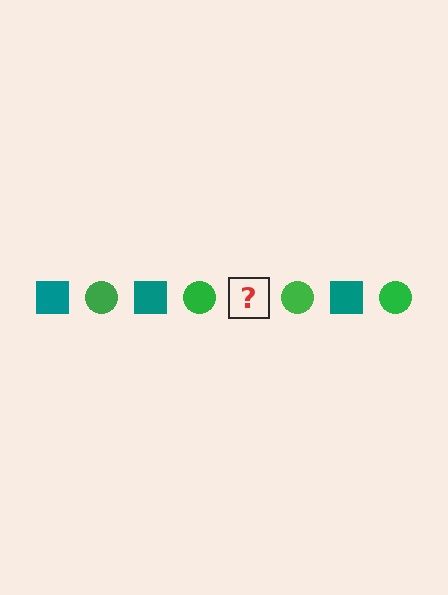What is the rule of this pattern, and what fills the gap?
The rule is that the pattern alternates between teal square and green circle. The gap should be filled with a teal square.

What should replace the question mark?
The question mark should be replaced with a teal square.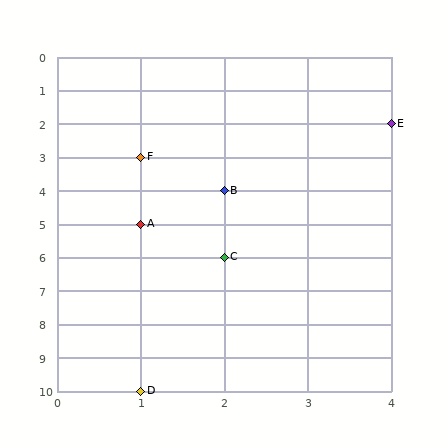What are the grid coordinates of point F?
Point F is at grid coordinates (1, 3).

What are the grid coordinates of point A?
Point A is at grid coordinates (1, 5).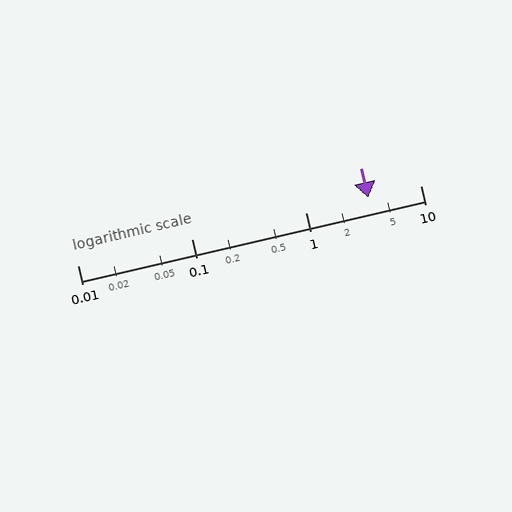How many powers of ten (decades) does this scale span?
The scale spans 3 decades, from 0.01 to 10.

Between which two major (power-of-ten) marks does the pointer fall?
The pointer is between 1 and 10.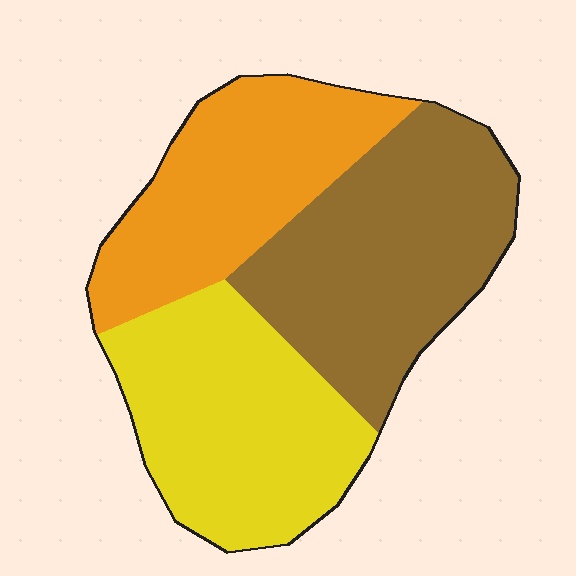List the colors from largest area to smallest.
From largest to smallest: brown, yellow, orange.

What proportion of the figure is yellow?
Yellow covers 34% of the figure.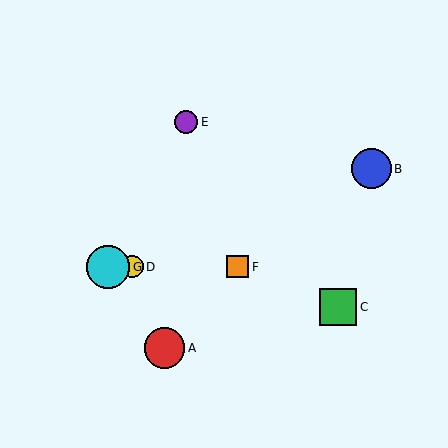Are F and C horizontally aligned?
No, F is at y≈267 and C is at y≈307.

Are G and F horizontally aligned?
Yes, both are at y≈267.